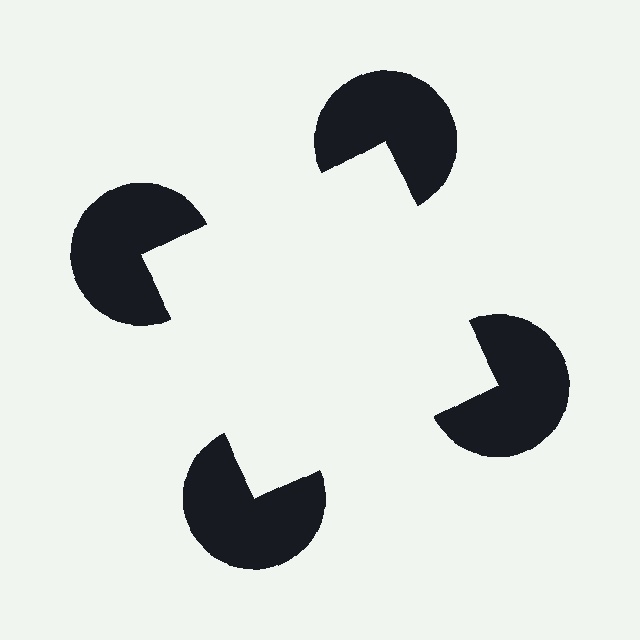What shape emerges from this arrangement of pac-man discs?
An illusory square — its edges are inferred from the aligned wedge cuts in the pac-man discs, not physically drawn.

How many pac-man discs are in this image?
There are 4 — one at each vertex of the illusory square.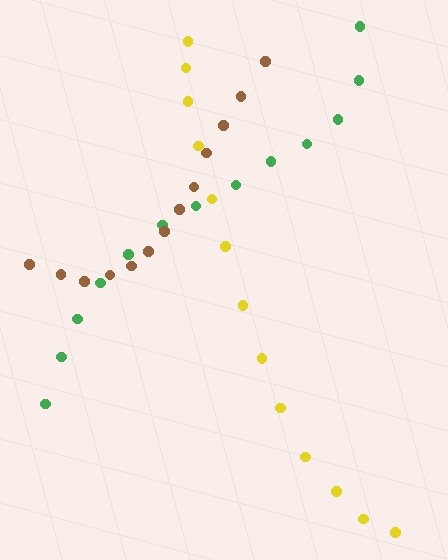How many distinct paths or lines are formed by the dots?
There are 3 distinct paths.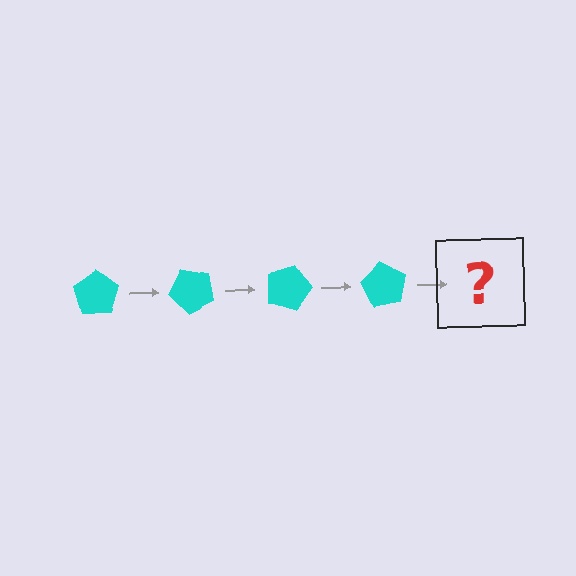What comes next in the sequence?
The next element should be a cyan pentagon rotated 180 degrees.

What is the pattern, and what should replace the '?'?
The pattern is that the pentagon rotates 45 degrees each step. The '?' should be a cyan pentagon rotated 180 degrees.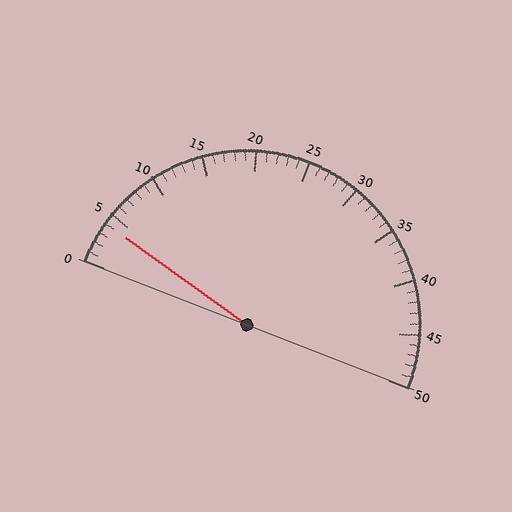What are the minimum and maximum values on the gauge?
The gauge ranges from 0 to 50.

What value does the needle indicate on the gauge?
The needle indicates approximately 4.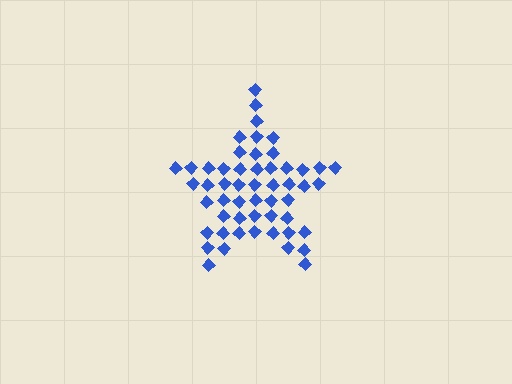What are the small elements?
The small elements are diamonds.